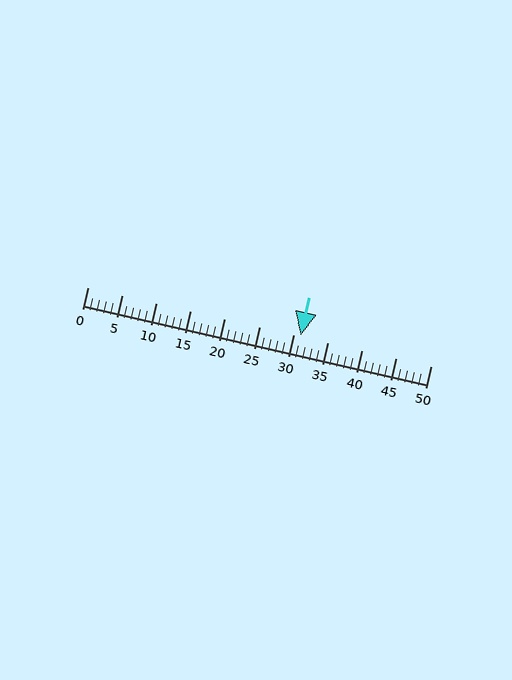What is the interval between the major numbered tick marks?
The major tick marks are spaced 5 units apart.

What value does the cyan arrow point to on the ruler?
The cyan arrow points to approximately 31.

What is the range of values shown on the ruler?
The ruler shows values from 0 to 50.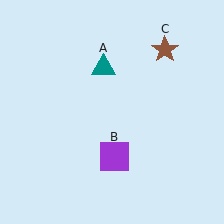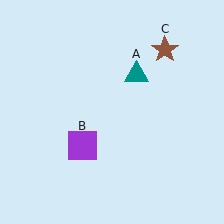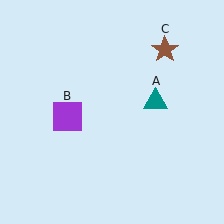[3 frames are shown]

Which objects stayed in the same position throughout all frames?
Brown star (object C) remained stationary.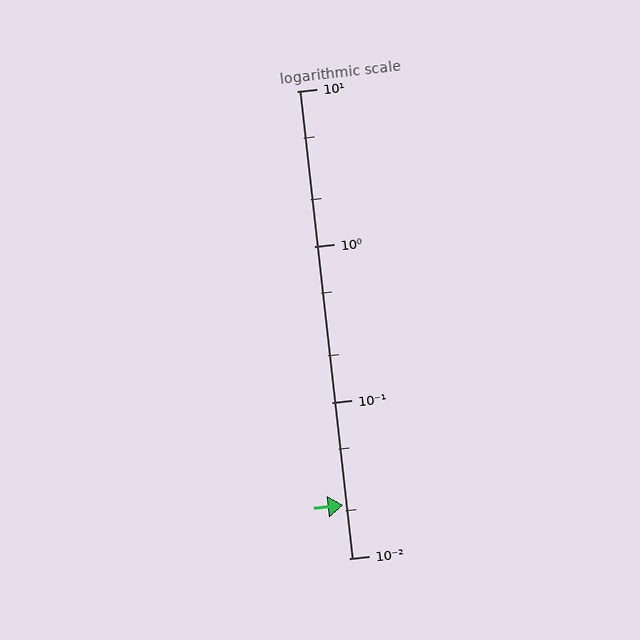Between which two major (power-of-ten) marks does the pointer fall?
The pointer is between 0.01 and 0.1.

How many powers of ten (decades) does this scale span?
The scale spans 3 decades, from 0.01 to 10.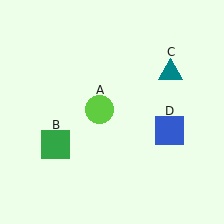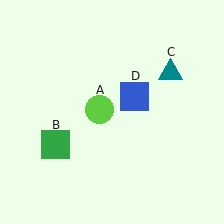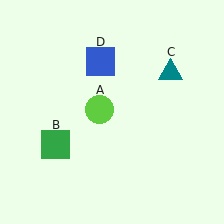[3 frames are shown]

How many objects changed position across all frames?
1 object changed position: blue square (object D).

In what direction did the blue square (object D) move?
The blue square (object D) moved up and to the left.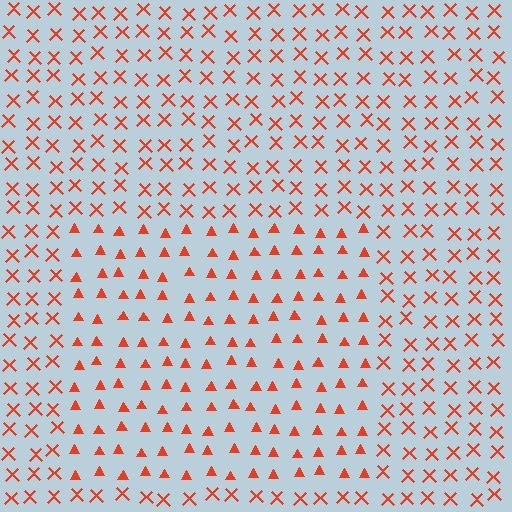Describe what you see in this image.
The image is filled with small red elements arranged in a uniform grid. A rectangle-shaped region contains triangles, while the surrounding area contains X marks. The boundary is defined purely by the change in element shape.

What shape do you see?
I see a rectangle.